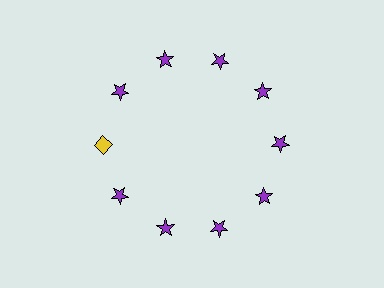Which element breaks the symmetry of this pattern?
The yellow diamond at roughly the 9 o'clock position breaks the symmetry. All other shapes are purple stars.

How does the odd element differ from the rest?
It differs in both color (yellow instead of purple) and shape (diamond instead of star).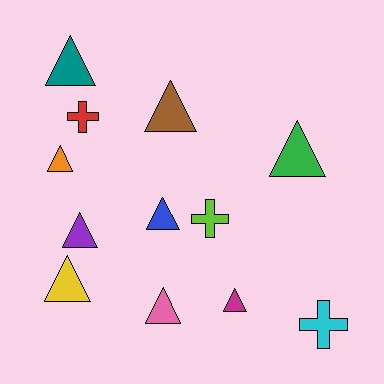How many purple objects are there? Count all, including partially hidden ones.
There is 1 purple object.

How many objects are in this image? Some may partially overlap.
There are 12 objects.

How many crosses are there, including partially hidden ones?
There are 3 crosses.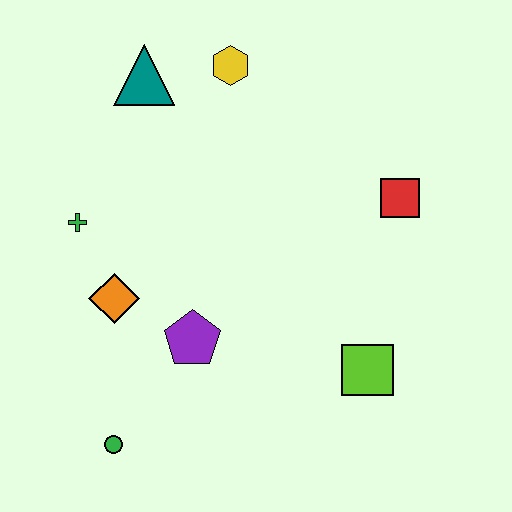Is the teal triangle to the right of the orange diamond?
Yes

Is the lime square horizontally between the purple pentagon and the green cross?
No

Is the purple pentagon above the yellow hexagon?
No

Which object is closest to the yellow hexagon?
The teal triangle is closest to the yellow hexagon.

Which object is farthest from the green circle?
The yellow hexagon is farthest from the green circle.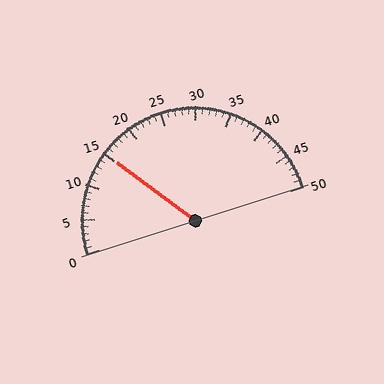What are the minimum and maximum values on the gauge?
The gauge ranges from 0 to 50.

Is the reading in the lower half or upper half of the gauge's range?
The reading is in the lower half of the range (0 to 50).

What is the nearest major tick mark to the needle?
The nearest major tick mark is 15.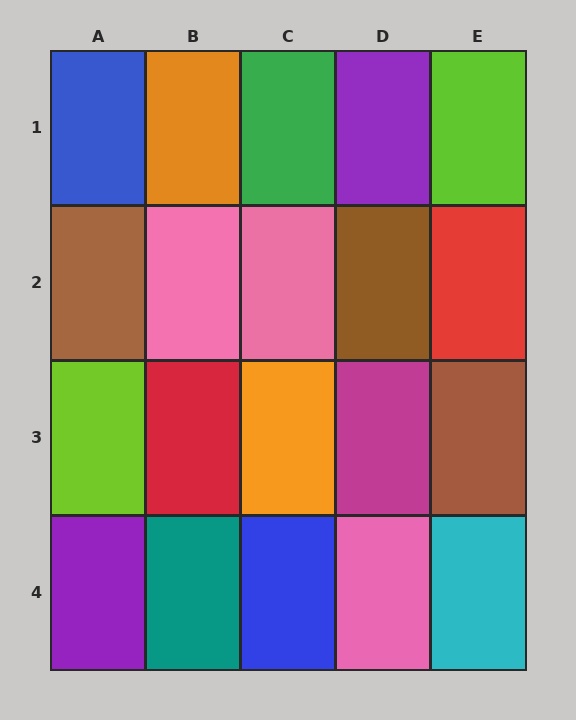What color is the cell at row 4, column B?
Teal.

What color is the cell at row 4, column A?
Purple.